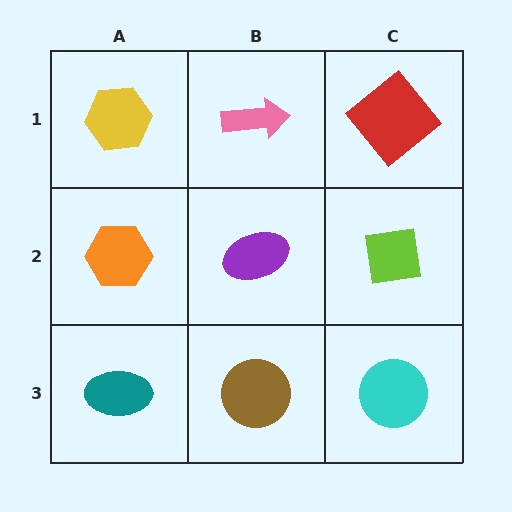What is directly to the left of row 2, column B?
An orange hexagon.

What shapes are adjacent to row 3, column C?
A lime square (row 2, column C), a brown circle (row 3, column B).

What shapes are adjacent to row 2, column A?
A yellow hexagon (row 1, column A), a teal ellipse (row 3, column A), a purple ellipse (row 2, column B).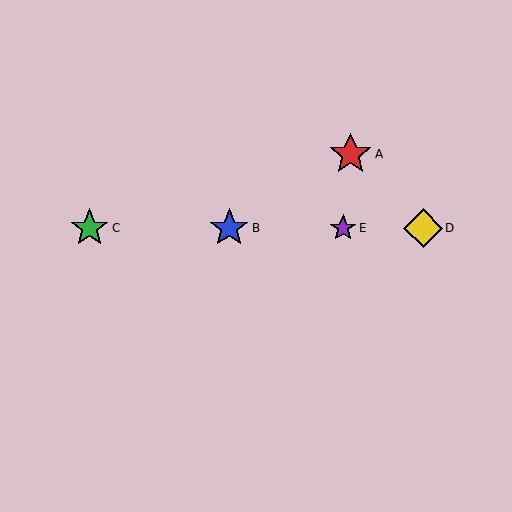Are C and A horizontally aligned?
No, C is at y≈228 and A is at y≈154.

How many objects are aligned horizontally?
4 objects (B, C, D, E) are aligned horizontally.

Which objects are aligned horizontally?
Objects B, C, D, E are aligned horizontally.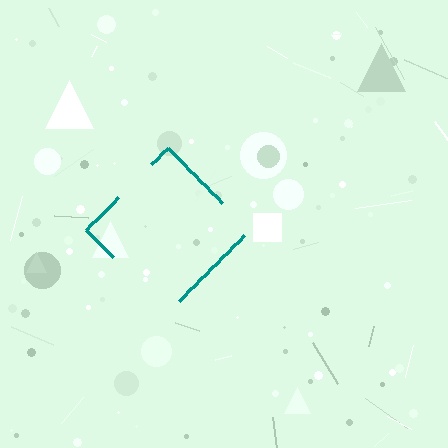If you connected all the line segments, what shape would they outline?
They would outline a diamond.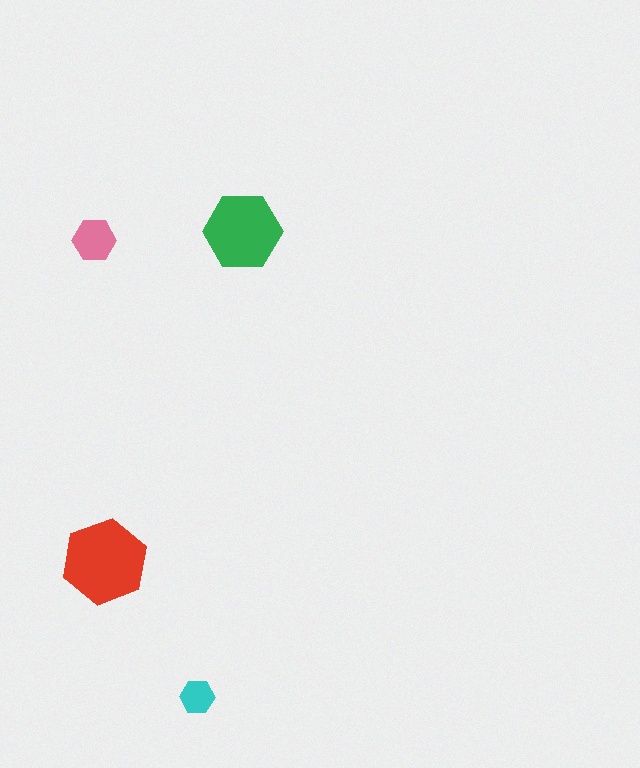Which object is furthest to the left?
The pink hexagon is leftmost.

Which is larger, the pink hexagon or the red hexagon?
The red one.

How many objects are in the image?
There are 4 objects in the image.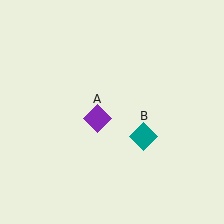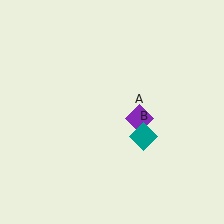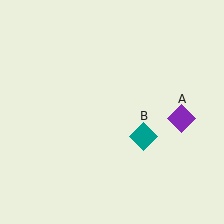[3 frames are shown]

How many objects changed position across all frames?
1 object changed position: purple diamond (object A).